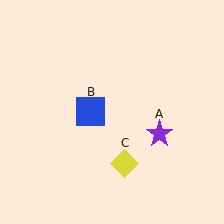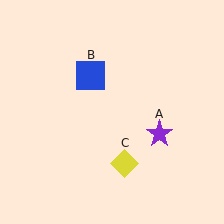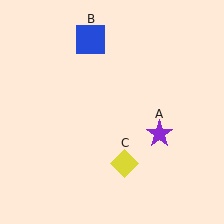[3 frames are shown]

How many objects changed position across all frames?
1 object changed position: blue square (object B).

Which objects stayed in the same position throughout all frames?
Purple star (object A) and yellow diamond (object C) remained stationary.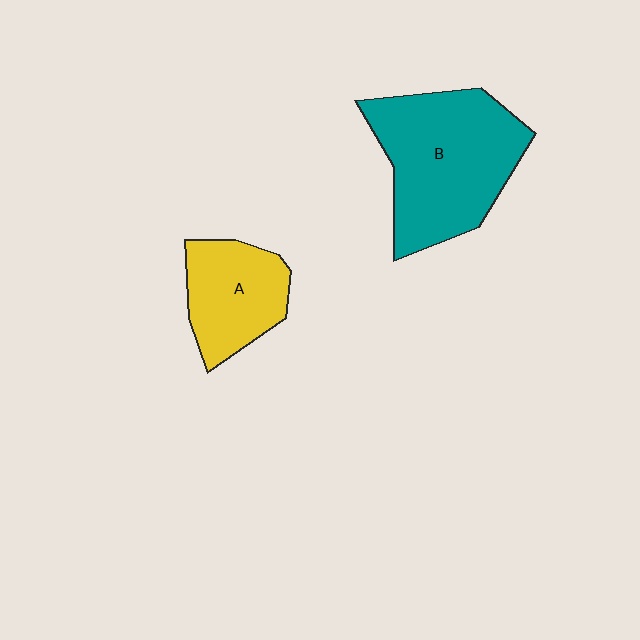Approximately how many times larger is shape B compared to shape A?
Approximately 1.8 times.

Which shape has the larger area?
Shape B (teal).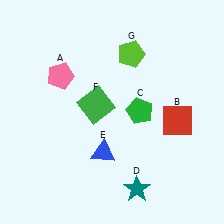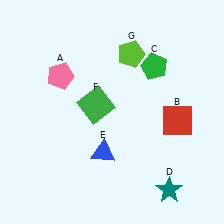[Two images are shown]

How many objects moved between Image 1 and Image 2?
2 objects moved between the two images.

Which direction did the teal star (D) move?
The teal star (D) moved right.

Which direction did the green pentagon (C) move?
The green pentagon (C) moved up.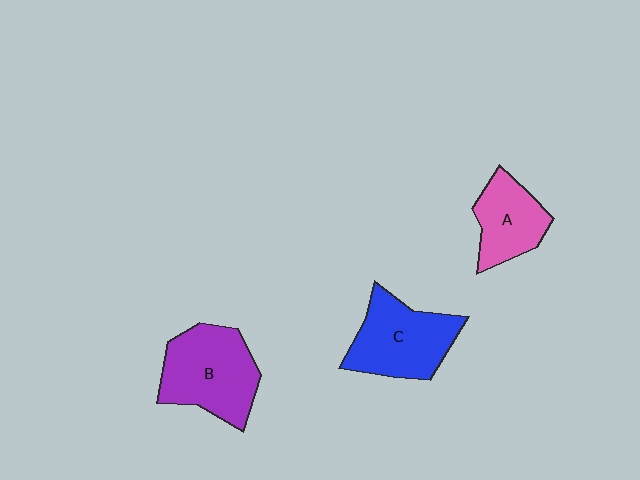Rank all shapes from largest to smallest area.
From largest to smallest: B (purple), C (blue), A (pink).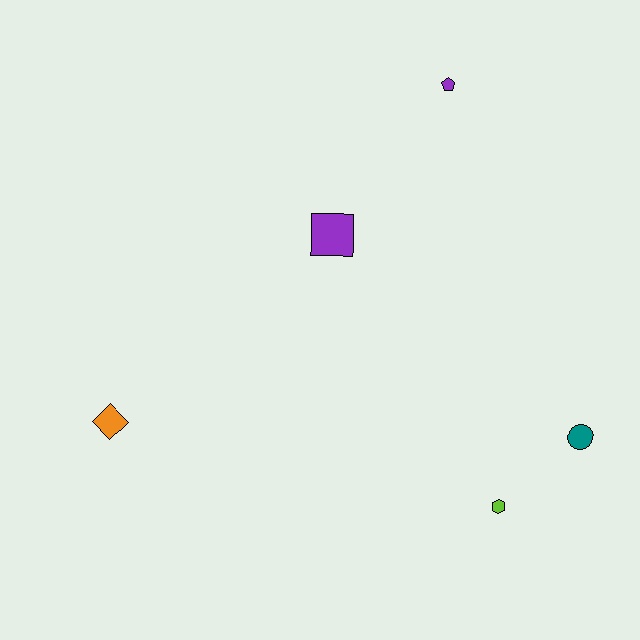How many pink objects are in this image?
There are no pink objects.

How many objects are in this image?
There are 5 objects.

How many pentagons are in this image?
There is 1 pentagon.